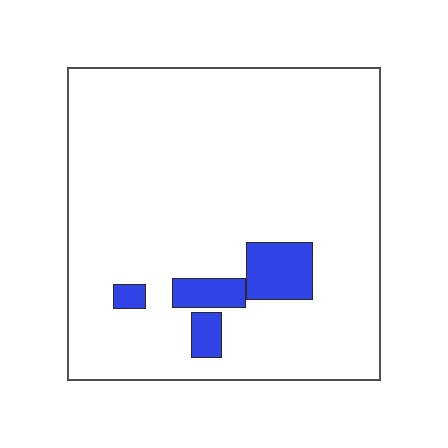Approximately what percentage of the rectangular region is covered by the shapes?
Approximately 10%.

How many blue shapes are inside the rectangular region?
4.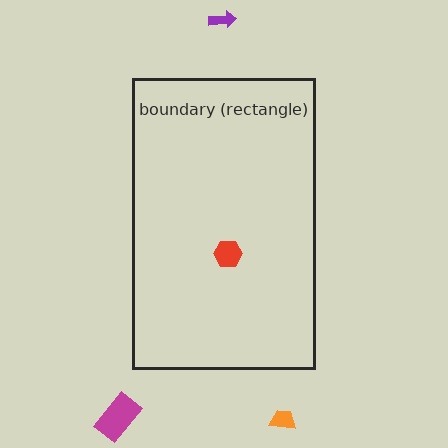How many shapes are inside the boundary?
1 inside, 3 outside.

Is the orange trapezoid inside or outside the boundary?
Outside.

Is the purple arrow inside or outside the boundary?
Outside.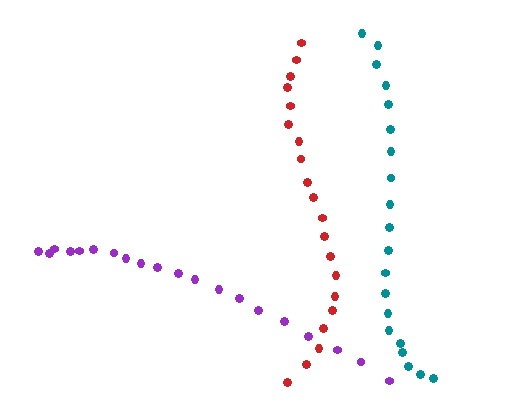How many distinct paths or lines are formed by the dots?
There are 3 distinct paths.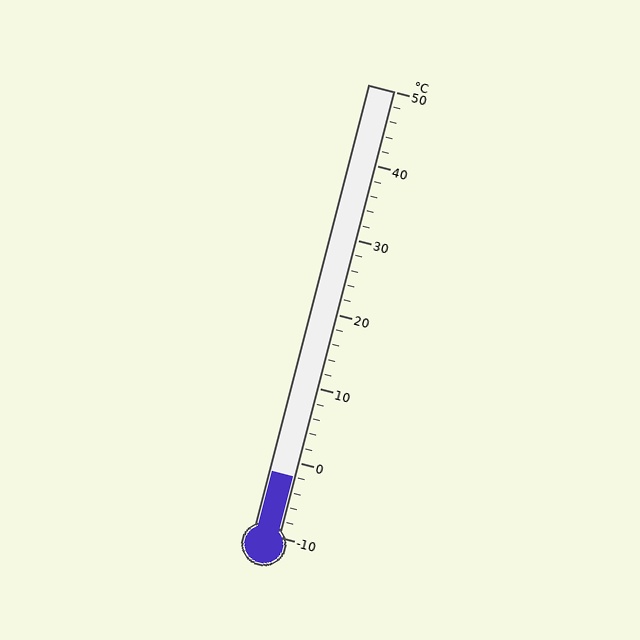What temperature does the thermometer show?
The thermometer shows approximately -2°C.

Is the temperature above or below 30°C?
The temperature is below 30°C.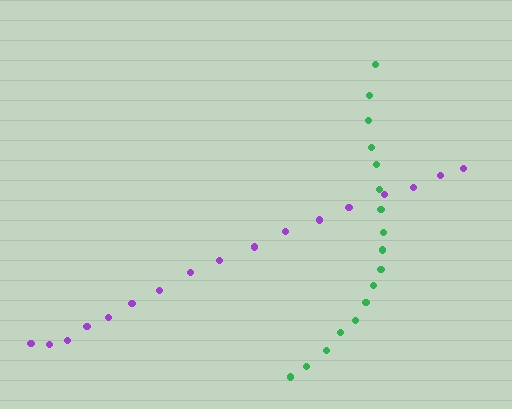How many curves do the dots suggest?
There are 2 distinct paths.